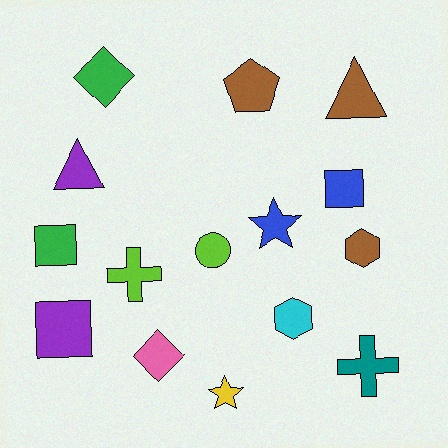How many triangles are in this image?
There are 2 triangles.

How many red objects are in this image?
There are no red objects.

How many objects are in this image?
There are 15 objects.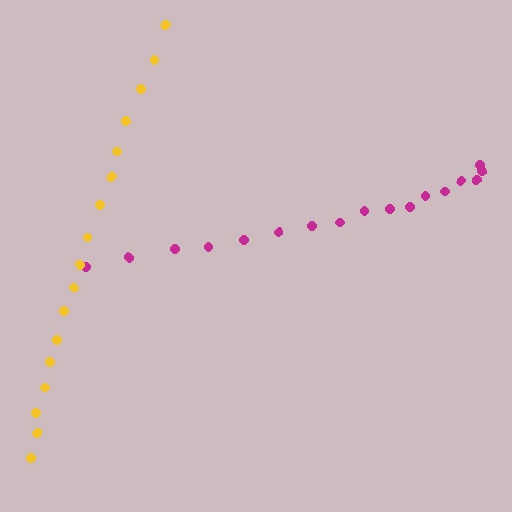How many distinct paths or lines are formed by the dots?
There are 2 distinct paths.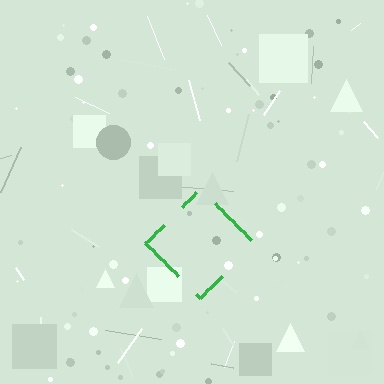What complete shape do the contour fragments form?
The contour fragments form a diamond.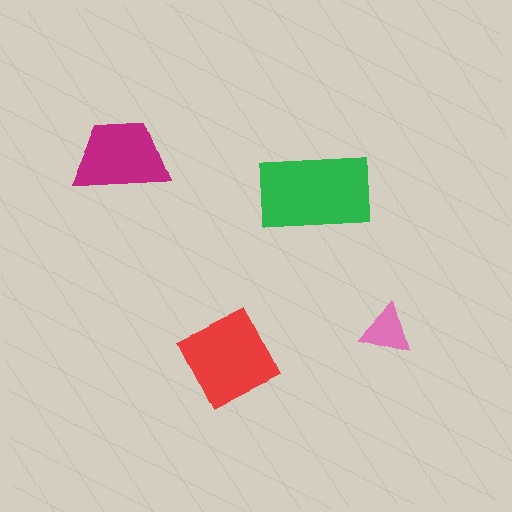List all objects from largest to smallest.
The green rectangle, the red diamond, the magenta trapezoid, the pink triangle.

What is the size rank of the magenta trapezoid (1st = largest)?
3rd.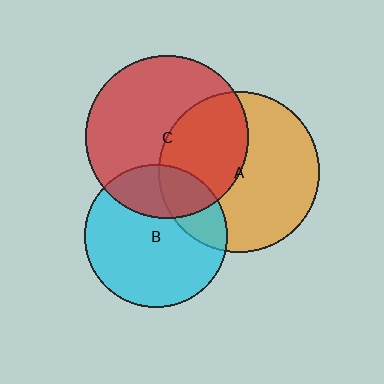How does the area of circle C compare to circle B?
Approximately 1.3 times.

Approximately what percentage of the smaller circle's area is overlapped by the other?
Approximately 20%.